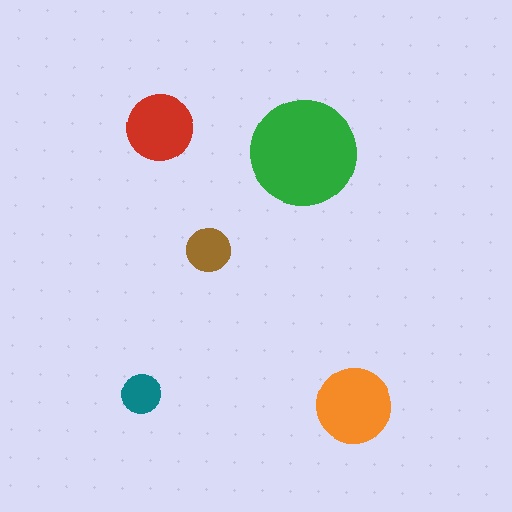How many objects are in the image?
There are 5 objects in the image.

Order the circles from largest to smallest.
the green one, the orange one, the red one, the brown one, the teal one.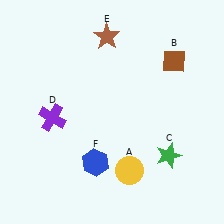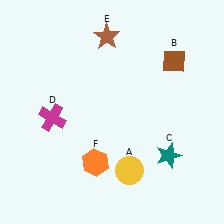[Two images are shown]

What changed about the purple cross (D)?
In Image 1, D is purple. In Image 2, it changed to magenta.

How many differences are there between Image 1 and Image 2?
There are 3 differences between the two images.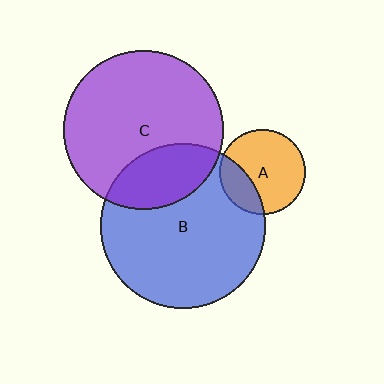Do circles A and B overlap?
Yes.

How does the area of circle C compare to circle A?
Approximately 3.5 times.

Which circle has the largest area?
Circle B (blue).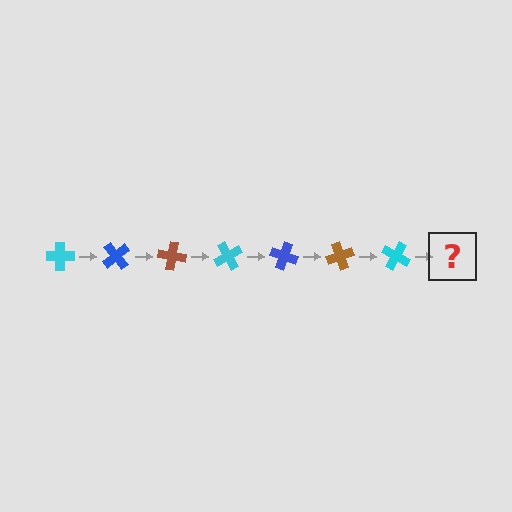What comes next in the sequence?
The next element should be a blue cross, rotated 350 degrees from the start.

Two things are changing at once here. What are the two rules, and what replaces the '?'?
The two rules are that it rotates 50 degrees each step and the color cycles through cyan, blue, and brown. The '?' should be a blue cross, rotated 350 degrees from the start.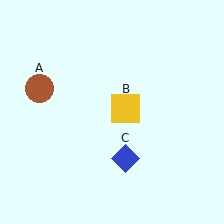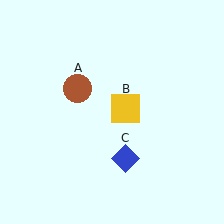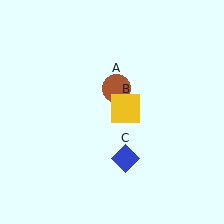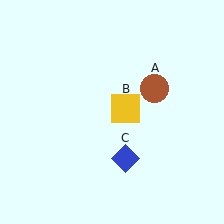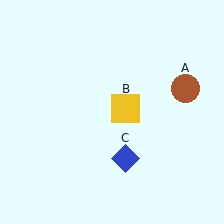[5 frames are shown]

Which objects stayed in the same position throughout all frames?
Yellow square (object B) and blue diamond (object C) remained stationary.